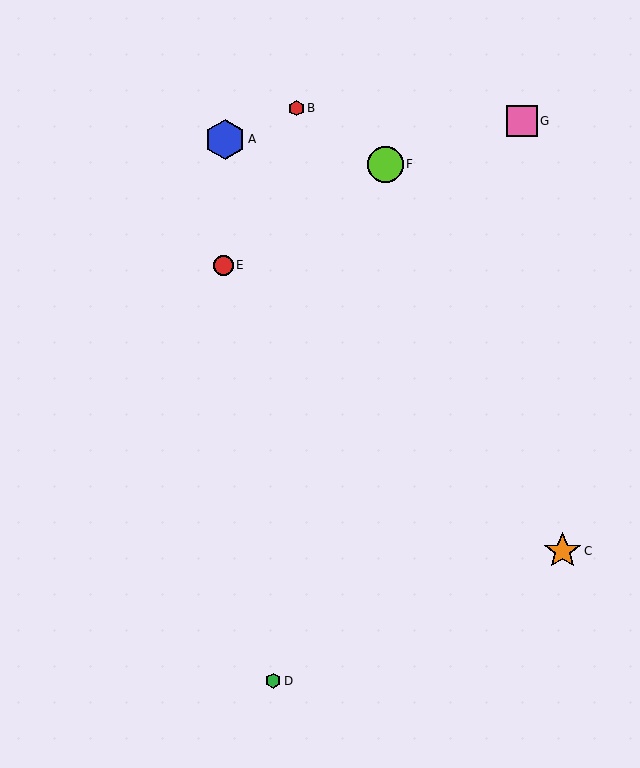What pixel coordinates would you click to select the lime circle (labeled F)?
Click at (385, 164) to select the lime circle F.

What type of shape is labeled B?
Shape B is a red hexagon.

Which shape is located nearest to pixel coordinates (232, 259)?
The red circle (labeled E) at (223, 265) is nearest to that location.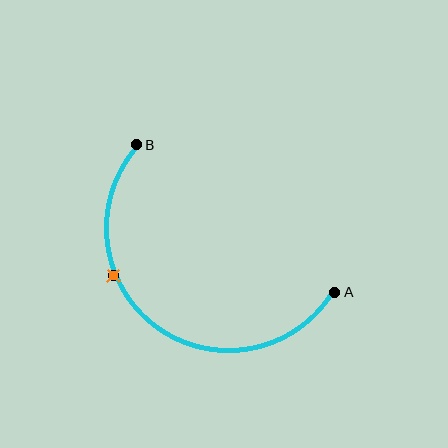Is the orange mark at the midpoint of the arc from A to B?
No. The orange mark lies on the arc but is closer to endpoint B. The arc midpoint would be at the point on the curve equidistant along the arc from both A and B.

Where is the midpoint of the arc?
The arc midpoint is the point on the curve farthest from the straight line joining A and B. It sits below and to the left of that line.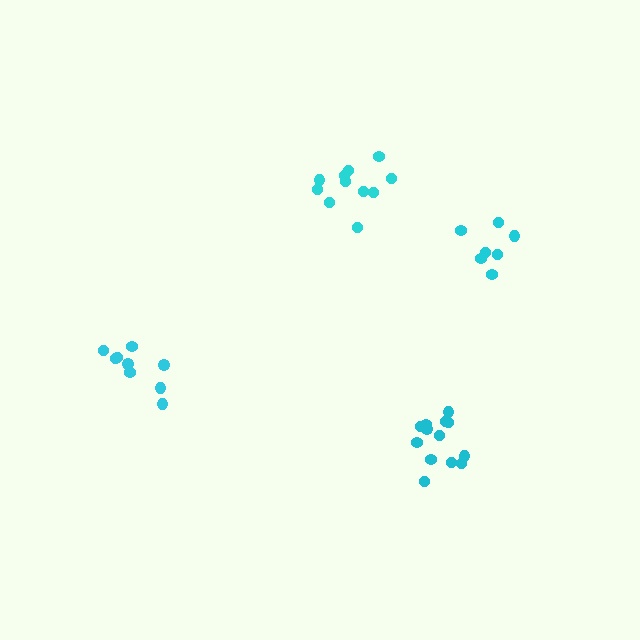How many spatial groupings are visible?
There are 4 spatial groupings.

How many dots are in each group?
Group 1: 11 dots, Group 2: 13 dots, Group 3: 9 dots, Group 4: 7 dots (40 total).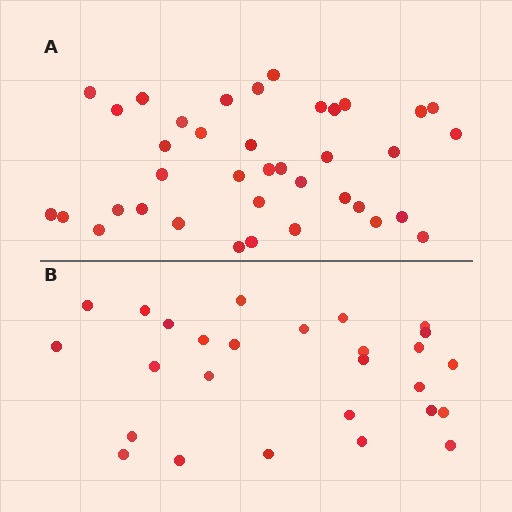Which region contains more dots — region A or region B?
Region A (the top region) has more dots.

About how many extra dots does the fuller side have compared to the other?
Region A has roughly 12 or so more dots than region B.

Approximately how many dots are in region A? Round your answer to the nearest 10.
About 40 dots. (The exact count is 38, which rounds to 40.)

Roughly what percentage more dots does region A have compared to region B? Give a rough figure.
About 40% more.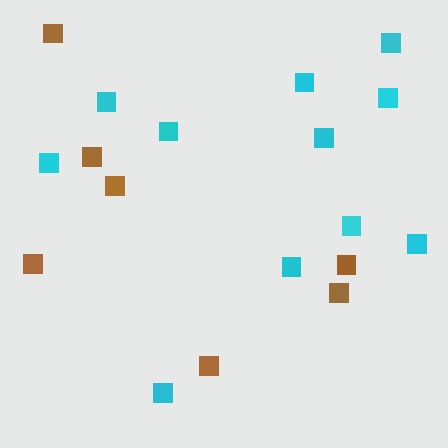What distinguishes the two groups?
There are 2 groups: one group of cyan squares (11) and one group of brown squares (7).